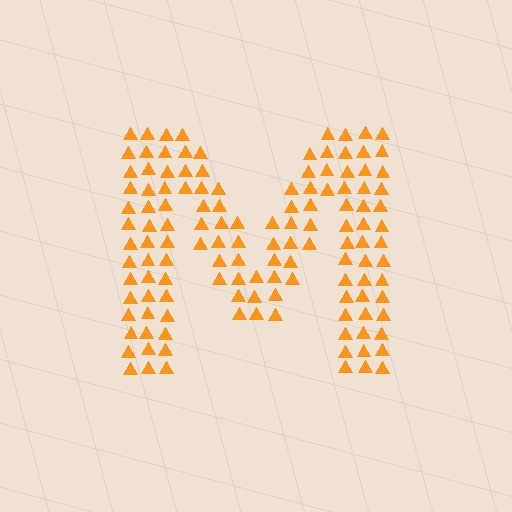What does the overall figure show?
The overall figure shows the letter M.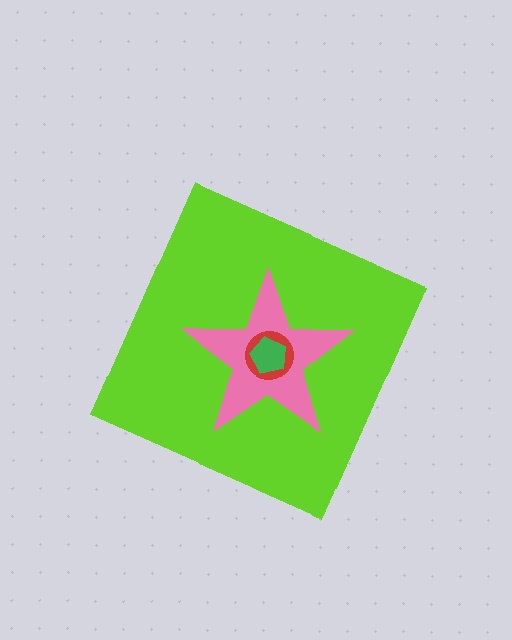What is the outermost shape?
The lime diamond.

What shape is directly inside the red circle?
The green pentagon.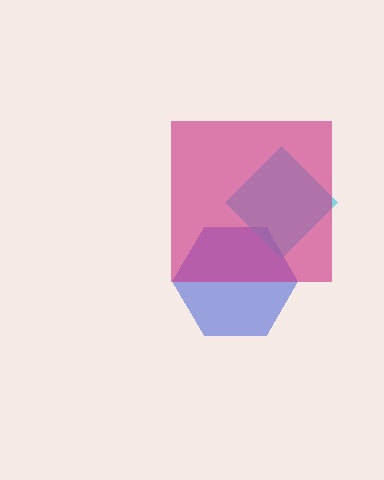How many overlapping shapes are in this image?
There are 3 overlapping shapes in the image.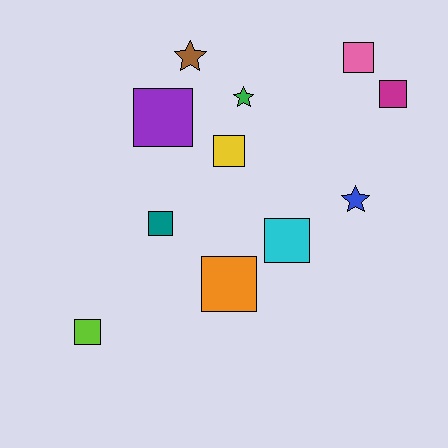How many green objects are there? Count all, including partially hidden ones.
There is 1 green object.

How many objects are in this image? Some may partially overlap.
There are 11 objects.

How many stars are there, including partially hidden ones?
There are 3 stars.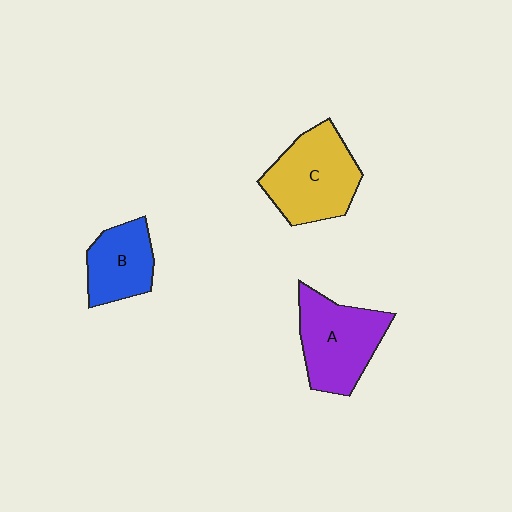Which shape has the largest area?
Shape C (yellow).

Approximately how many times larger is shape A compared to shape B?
Approximately 1.4 times.